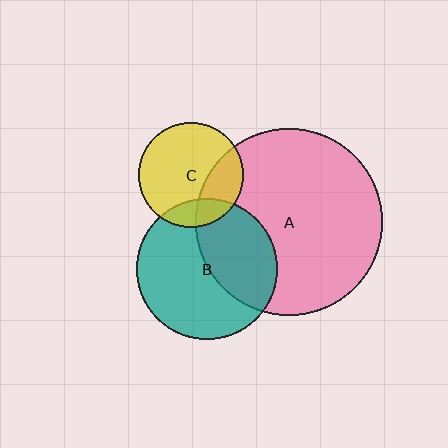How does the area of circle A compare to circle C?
Approximately 3.1 times.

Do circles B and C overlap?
Yes.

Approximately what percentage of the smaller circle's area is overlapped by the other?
Approximately 15%.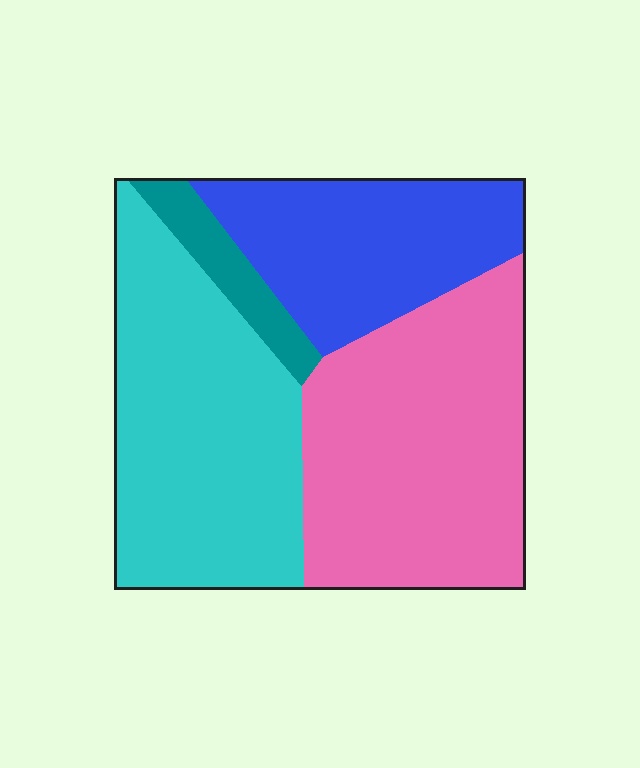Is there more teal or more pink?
Pink.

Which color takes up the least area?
Teal, at roughly 5%.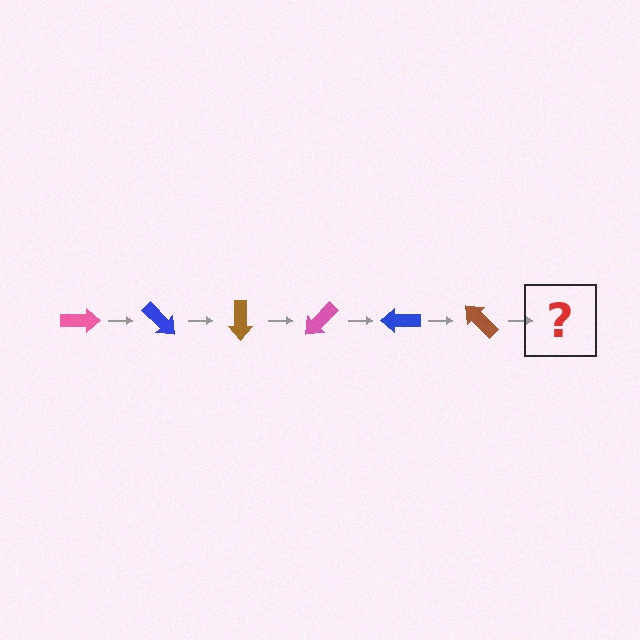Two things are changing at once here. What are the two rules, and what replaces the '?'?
The two rules are that it rotates 45 degrees each step and the color cycles through pink, blue, and brown. The '?' should be a pink arrow, rotated 270 degrees from the start.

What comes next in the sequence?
The next element should be a pink arrow, rotated 270 degrees from the start.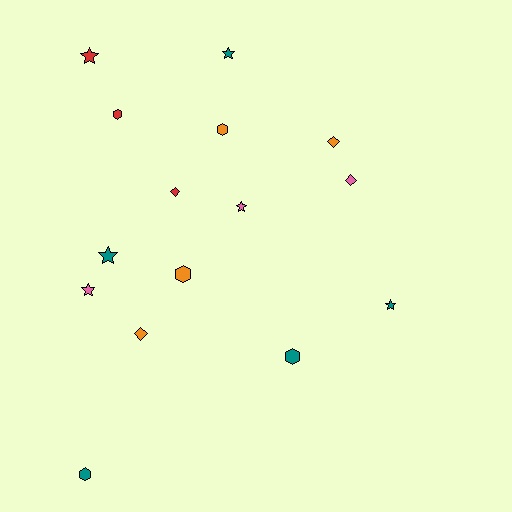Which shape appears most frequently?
Star, with 6 objects.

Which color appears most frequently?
Teal, with 5 objects.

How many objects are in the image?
There are 15 objects.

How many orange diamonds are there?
There are 2 orange diamonds.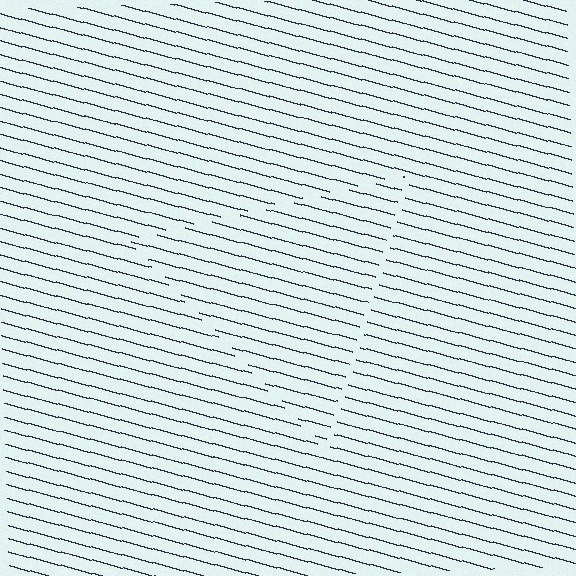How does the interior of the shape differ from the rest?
The interior of the shape contains the same grating, shifted by half a period — the contour is defined by the phase discontinuity where line-ends from the inner and outer gratings abut.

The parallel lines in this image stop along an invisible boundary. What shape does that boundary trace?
An illusory triangle. The interior of the shape contains the same grating, shifted by half a period — the contour is defined by the phase discontinuity where line-ends from the inner and outer gratings abut.